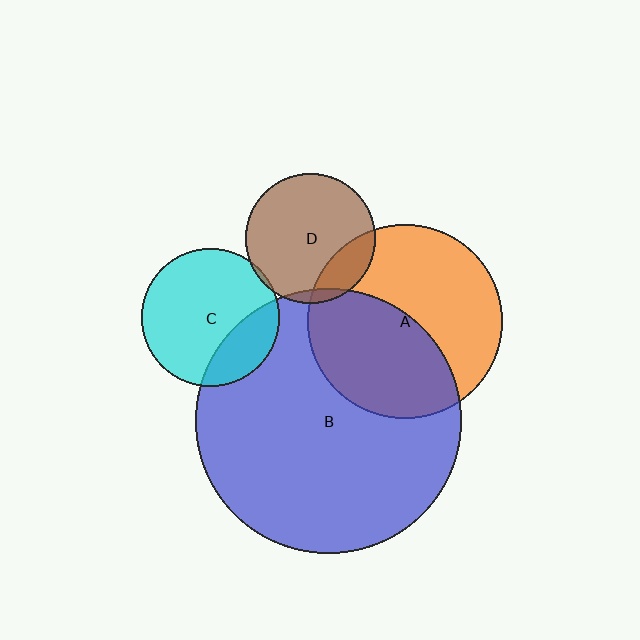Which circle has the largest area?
Circle B (blue).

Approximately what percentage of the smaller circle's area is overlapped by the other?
Approximately 5%.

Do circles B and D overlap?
Yes.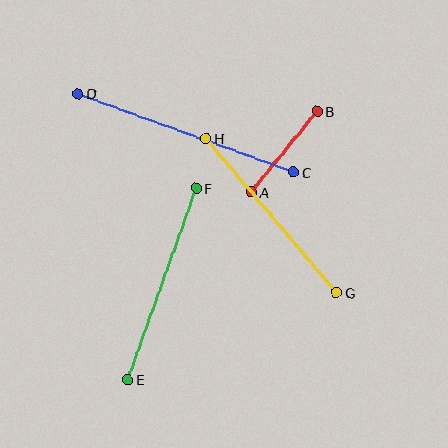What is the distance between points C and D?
The distance is approximately 229 pixels.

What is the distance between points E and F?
The distance is approximately 203 pixels.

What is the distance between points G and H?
The distance is approximately 202 pixels.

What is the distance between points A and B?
The distance is approximately 104 pixels.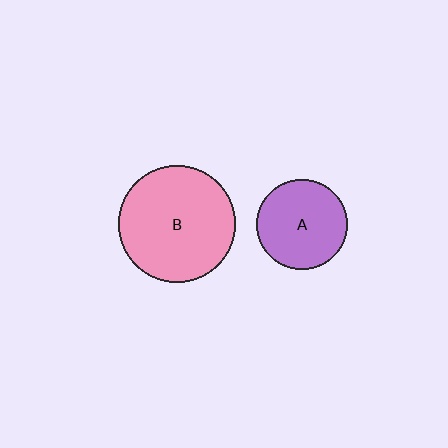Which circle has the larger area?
Circle B (pink).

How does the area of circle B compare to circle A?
Approximately 1.7 times.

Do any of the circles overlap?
No, none of the circles overlap.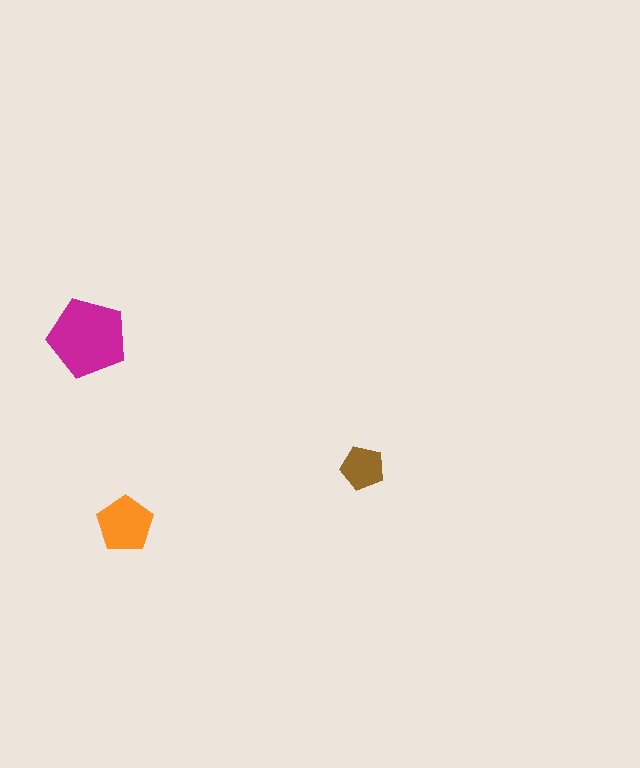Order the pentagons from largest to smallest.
the magenta one, the orange one, the brown one.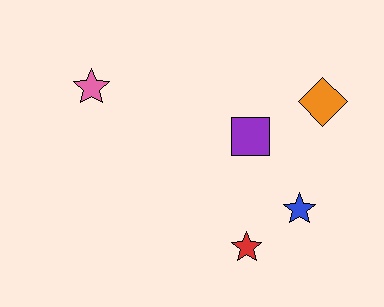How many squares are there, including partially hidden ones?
There is 1 square.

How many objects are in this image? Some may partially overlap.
There are 5 objects.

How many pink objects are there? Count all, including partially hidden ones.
There is 1 pink object.